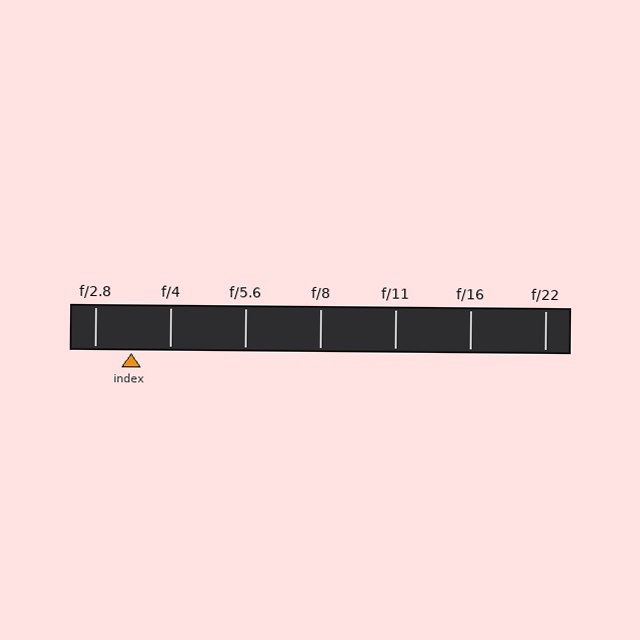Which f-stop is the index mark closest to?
The index mark is closest to f/2.8.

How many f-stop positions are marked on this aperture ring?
There are 7 f-stop positions marked.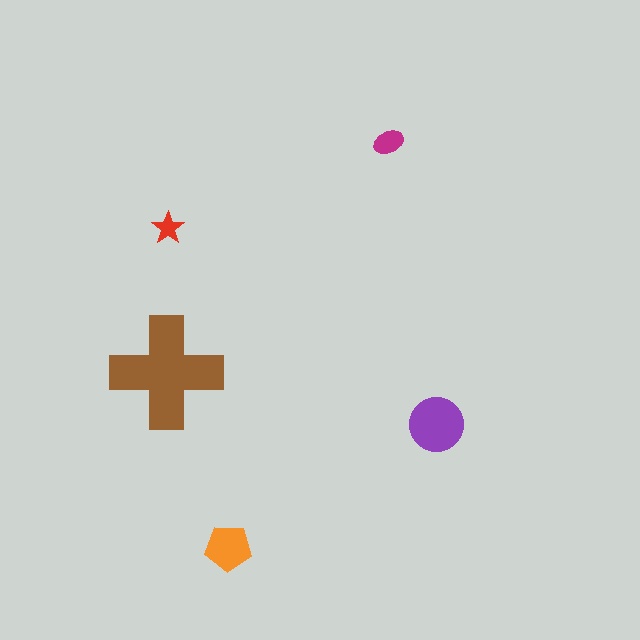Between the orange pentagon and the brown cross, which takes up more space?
The brown cross.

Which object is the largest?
The brown cross.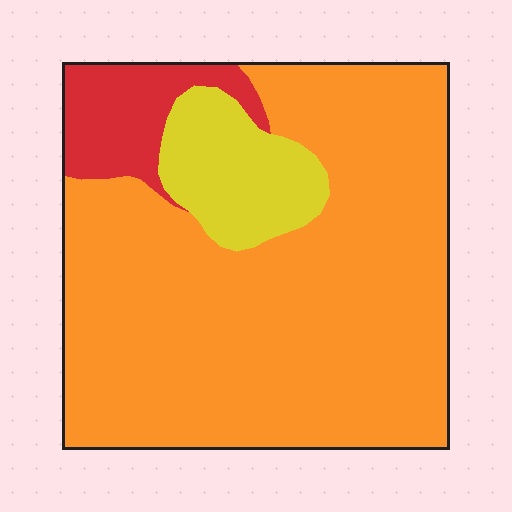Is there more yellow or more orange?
Orange.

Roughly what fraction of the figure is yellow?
Yellow takes up about one eighth (1/8) of the figure.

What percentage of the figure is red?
Red covers around 10% of the figure.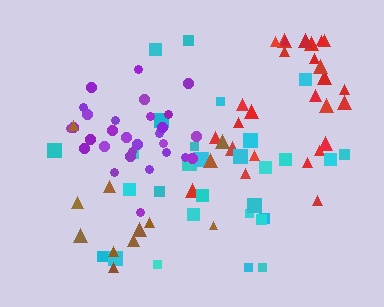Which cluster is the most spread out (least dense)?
Brown.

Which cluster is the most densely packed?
Purple.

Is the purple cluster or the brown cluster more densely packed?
Purple.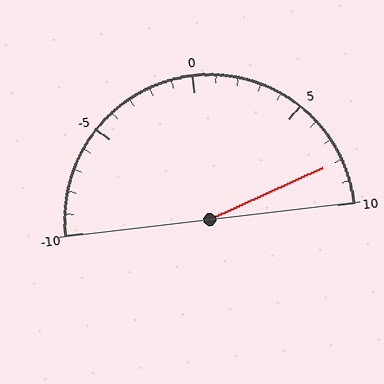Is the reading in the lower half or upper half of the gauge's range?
The reading is in the upper half of the range (-10 to 10).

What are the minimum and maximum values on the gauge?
The gauge ranges from -10 to 10.